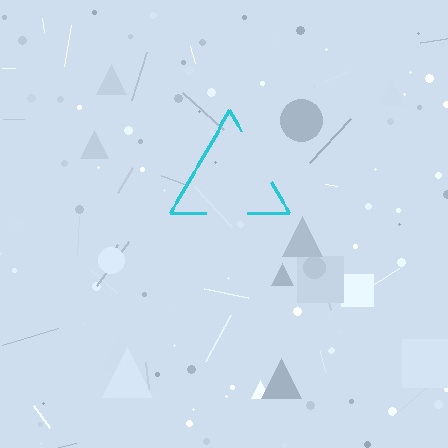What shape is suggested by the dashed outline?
The dashed outline suggests a triangle.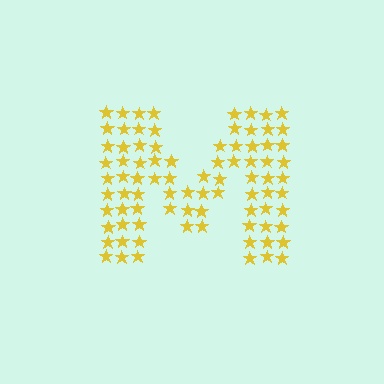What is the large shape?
The large shape is the letter M.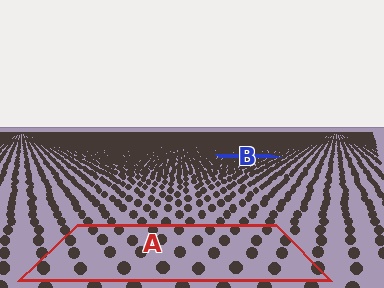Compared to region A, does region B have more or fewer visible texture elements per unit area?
Region B has more texture elements per unit area — they are packed more densely because it is farther away.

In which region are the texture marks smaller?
The texture marks are smaller in region B, because it is farther away.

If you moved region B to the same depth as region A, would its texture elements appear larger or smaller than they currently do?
They would appear larger. At a closer depth, the same texture elements are projected at a bigger on-screen size.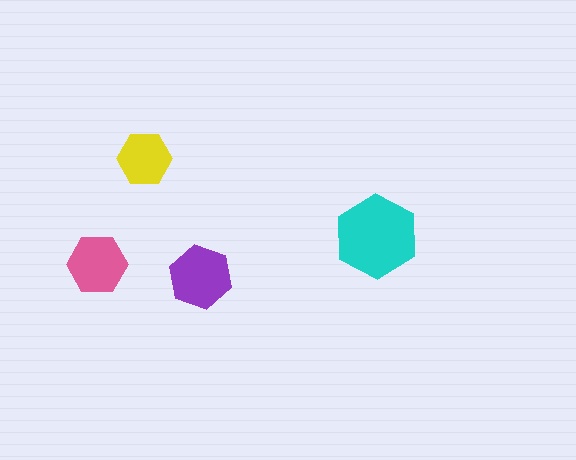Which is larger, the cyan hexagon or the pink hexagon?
The cyan one.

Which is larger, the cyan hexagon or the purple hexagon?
The cyan one.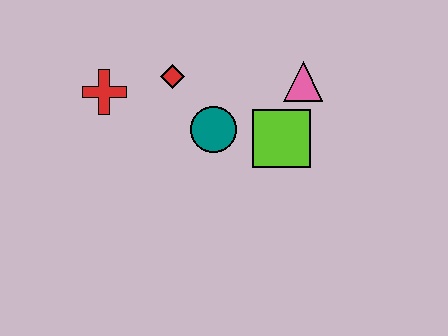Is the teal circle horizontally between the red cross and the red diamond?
No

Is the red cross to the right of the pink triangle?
No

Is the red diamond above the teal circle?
Yes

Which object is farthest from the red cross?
The pink triangle is farthest from the red cross.